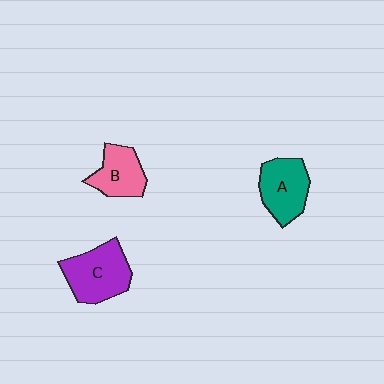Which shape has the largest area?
Shape C (purple).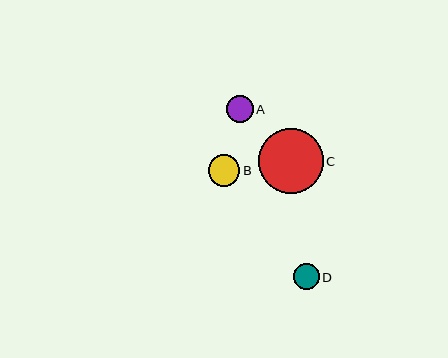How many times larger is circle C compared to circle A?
Circle C is approximately 2.4 times the size of circle A.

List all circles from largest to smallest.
From largest to smallest: C, B, A, D.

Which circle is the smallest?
Circle D is the smallest with a size of approximately 26 pixels.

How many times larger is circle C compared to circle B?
Circle C is approximately 2.1 times the size of circle B.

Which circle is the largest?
Circle C is the largest with a size of approximately 65 pixels.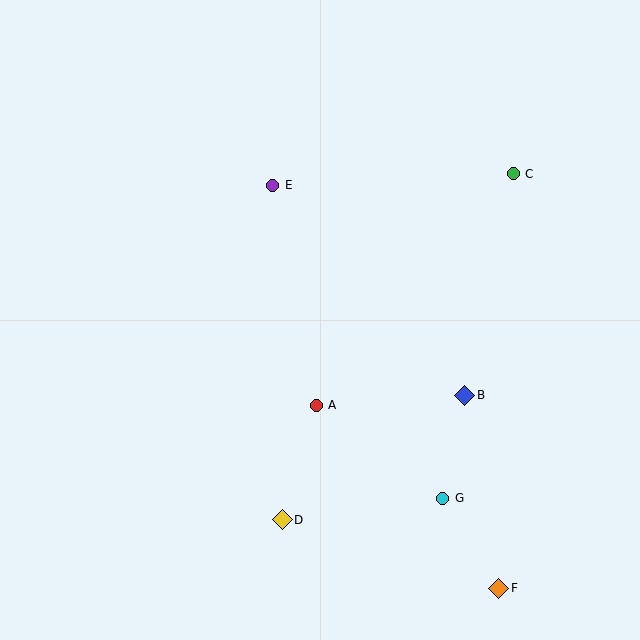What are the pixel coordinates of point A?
Point A is at (316, 405).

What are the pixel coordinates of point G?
Point G is at (443, 498).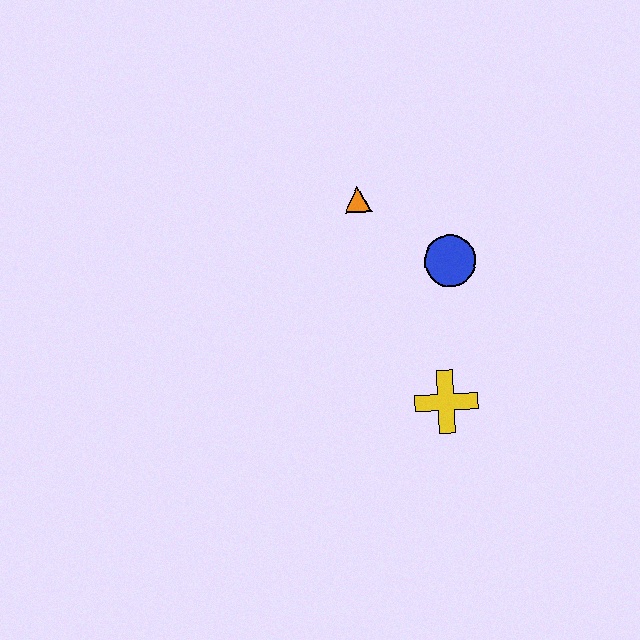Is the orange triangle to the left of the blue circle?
Yes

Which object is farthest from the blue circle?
The yellow cross is farthest from the blue circle.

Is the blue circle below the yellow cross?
No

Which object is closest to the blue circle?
The orange triangle is closest to the blue circle.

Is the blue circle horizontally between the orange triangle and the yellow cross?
No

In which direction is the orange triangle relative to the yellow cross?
The orange triangle is above the yellow cross.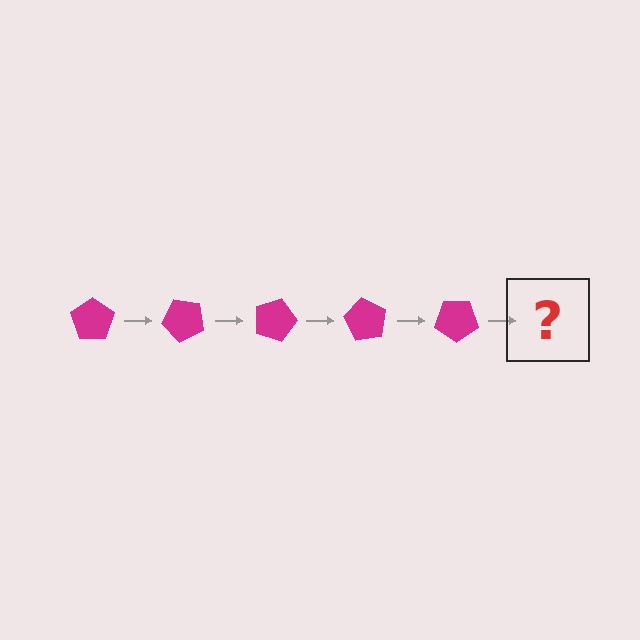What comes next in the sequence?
The next element should be a magenta pentagon rotated 225 degrees.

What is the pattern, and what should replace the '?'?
The pattern is that the pentagon rotates 45 degrees each step. The '?' should be a magenta pentagon rotated 225 degrees.